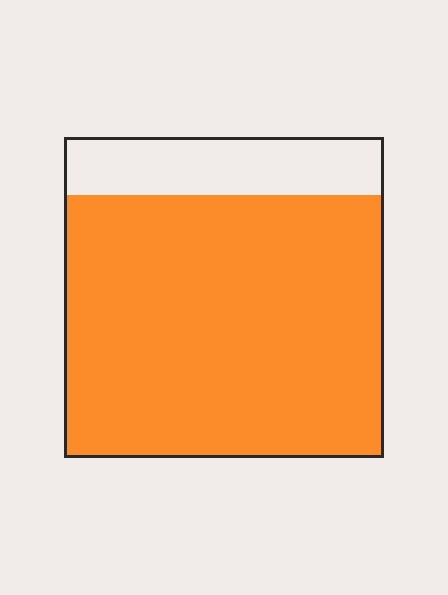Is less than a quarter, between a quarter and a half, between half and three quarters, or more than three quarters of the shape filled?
More than three quarters.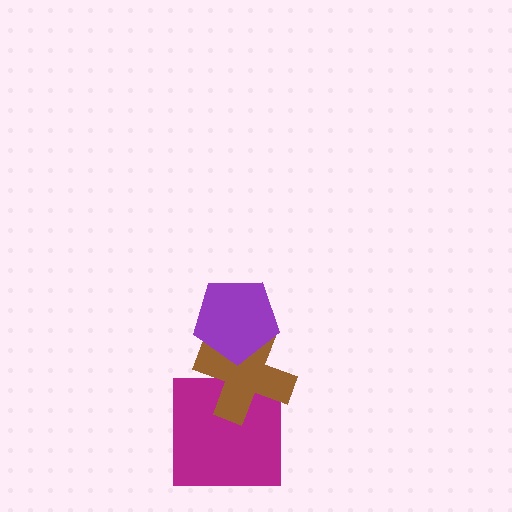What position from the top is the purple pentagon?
The purple pentagon is 1st from the top.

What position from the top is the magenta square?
The magenta square is 3rd from the top.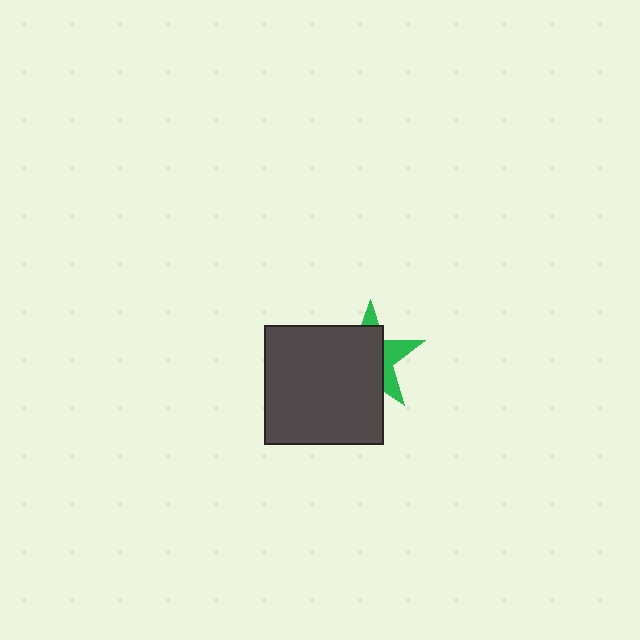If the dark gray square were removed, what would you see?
You would see the complete green star.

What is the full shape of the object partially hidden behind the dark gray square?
The partially hidden object is a green star.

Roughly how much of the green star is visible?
A small part of it is visible (roughly 34%).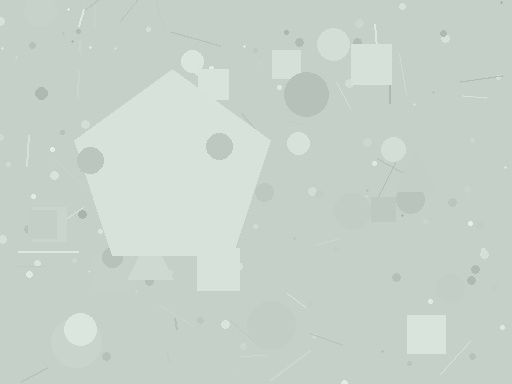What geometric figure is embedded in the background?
A pentagon is embedded in the background.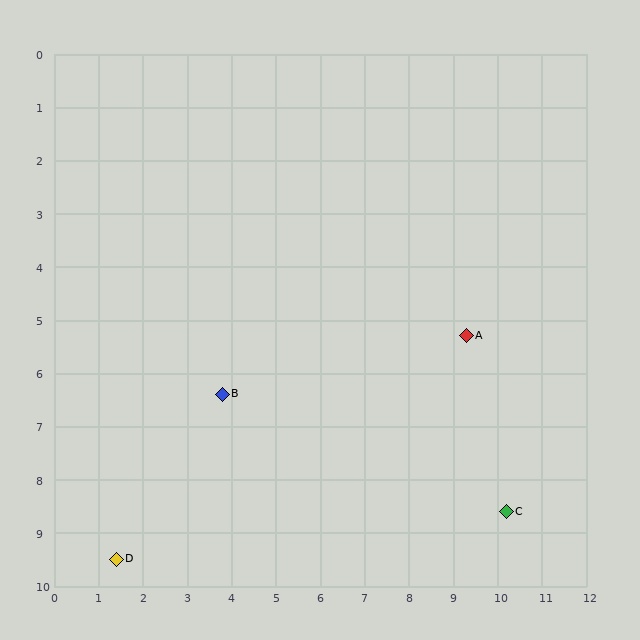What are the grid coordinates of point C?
Point C is at approximately (10.2, 8.6).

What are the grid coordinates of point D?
Point D is at approximately (1.4, 9.5).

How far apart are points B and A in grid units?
Points B and A are about 5.6 grid units apart.